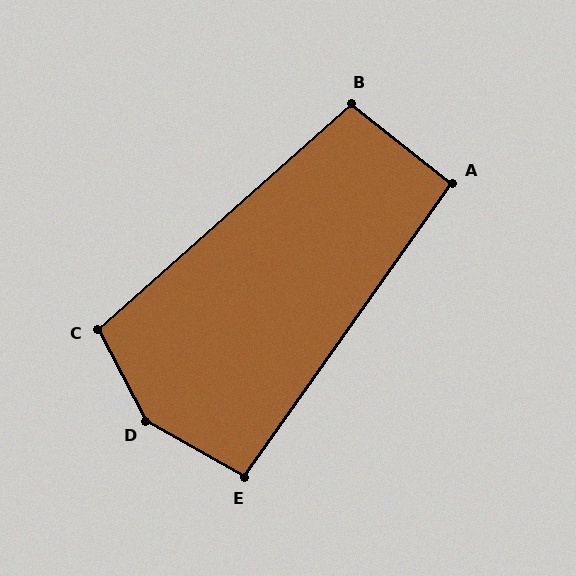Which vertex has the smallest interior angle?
A, at approximately 93 degrees.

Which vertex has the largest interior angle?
D, at approximately 148 degrees.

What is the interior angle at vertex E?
Approximately 95 degrees (obtuse).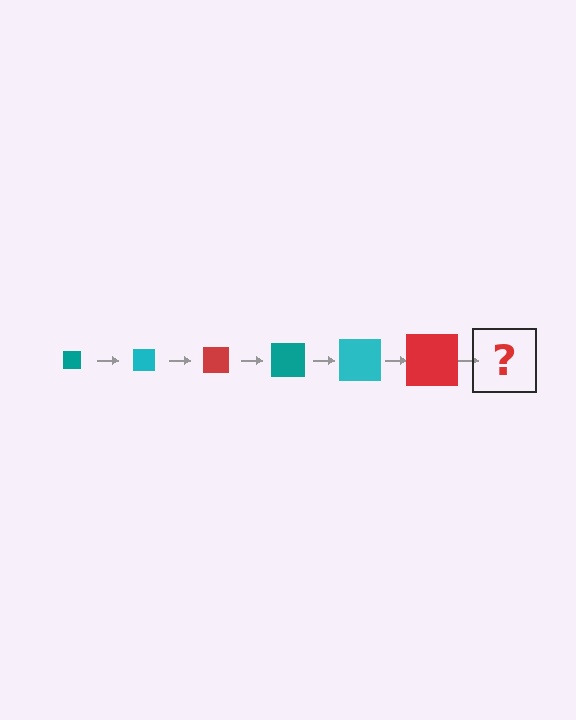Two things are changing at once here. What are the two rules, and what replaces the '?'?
The two rules are that the square grows larger each step and the color cycles through teal, cyan, and red. The '?' should be a teal square, larger than the previous one.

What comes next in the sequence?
The next element should be a teal square, larger than the previous one.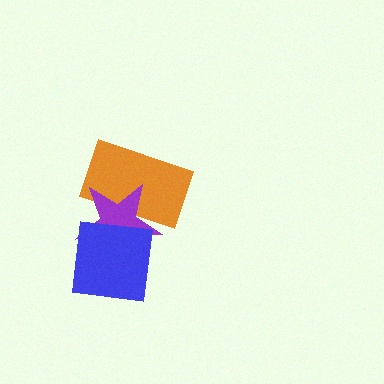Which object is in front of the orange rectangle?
The purple star is in front of the orange rectangle.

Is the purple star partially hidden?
Yes, it is partially covered by another shape.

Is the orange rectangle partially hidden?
Yes, it is partially covered by another shape.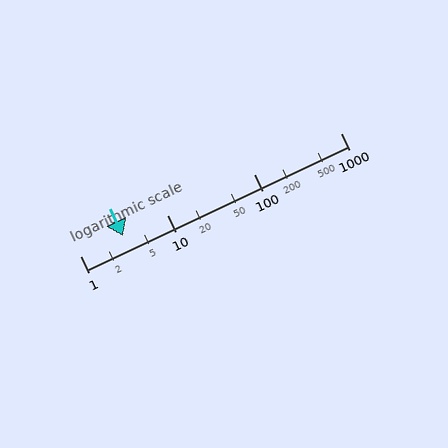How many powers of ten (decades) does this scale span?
The scale spans 3 decades, from 1 to 1000.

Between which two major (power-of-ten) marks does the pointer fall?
The pointer is between 1 and 10.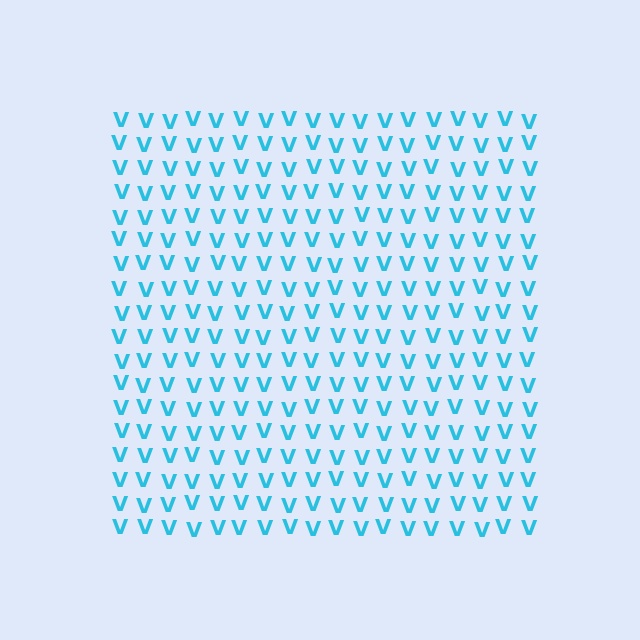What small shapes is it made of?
It is made of small letter V's.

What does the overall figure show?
The overall figure shows a square.